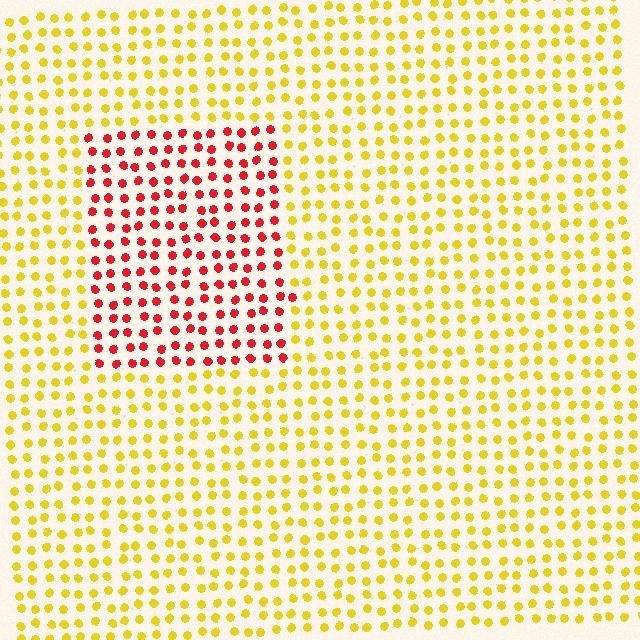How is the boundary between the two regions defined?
The boundary is defined purely by a slight shift in hue (about 59 degrees). Spacing, size, and orientation are identical on both sides.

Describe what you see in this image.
The image is filled with small yellow elements in a uniform arrangement. A rectangle-shaped region is visible where the elements are tinted to a slightly different hue, forming a subtle color boundary.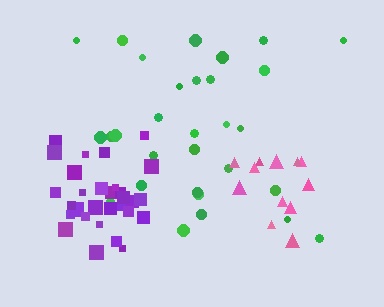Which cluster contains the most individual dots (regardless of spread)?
Purple (31).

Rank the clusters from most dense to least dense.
purple, pink, green.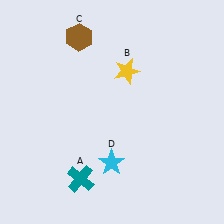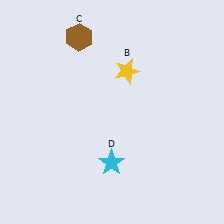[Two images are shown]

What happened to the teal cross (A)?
The teal cross (A) was removed in Image 2. It was in the bottom-left area of Image 1.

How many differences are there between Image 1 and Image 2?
There is 1 difference between the two images.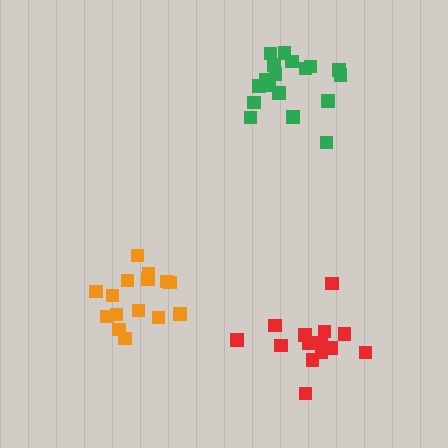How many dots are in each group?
Group 1: 15 dots, Group 2: 14 dots, Group 3: 18 dots (47 total).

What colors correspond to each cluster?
The clusters are colored: orange, red, green.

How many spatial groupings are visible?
There are 3 spatial groupings.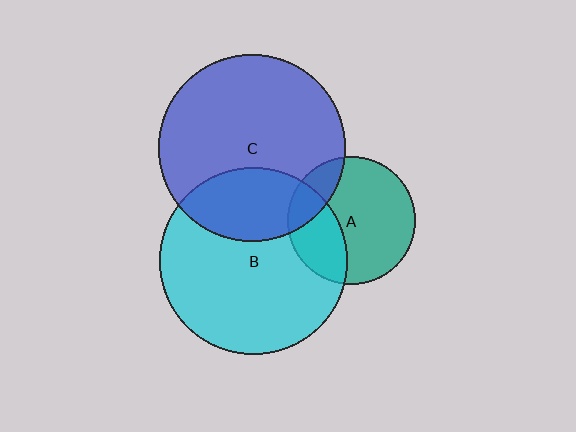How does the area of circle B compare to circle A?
Approximately 2.1 times.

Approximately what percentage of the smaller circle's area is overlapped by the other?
Approximately 30%.